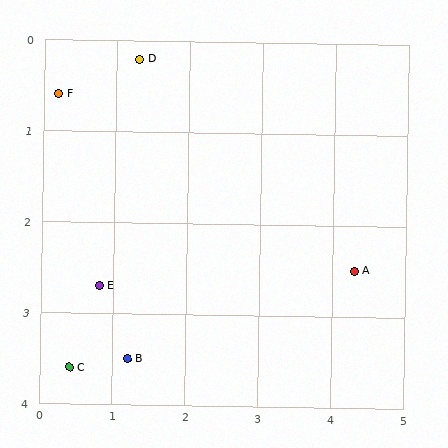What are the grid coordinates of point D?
Point D is at approximately (1.3, 0.2).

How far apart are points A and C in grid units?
Points A and C are about 4.1 grid units apart.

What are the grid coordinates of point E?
Point E is at approximately (0.8, 2.7).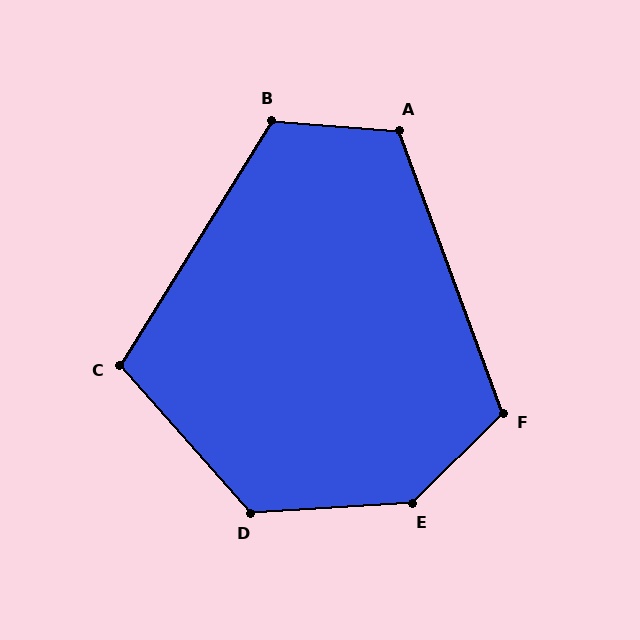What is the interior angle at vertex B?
Approximately 117 degrees (obtuse).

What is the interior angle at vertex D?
Approximately 128 degrees (obtuse).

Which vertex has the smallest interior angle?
C, at approximately 107 degrees.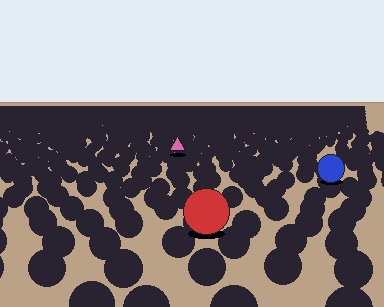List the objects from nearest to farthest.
From nearest to farthest: the red circle, the blue circle, the pink triangle.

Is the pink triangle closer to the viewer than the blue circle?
No. The blue circle is closer — you can tell from the texture gradient: the ground texture is coarser near it.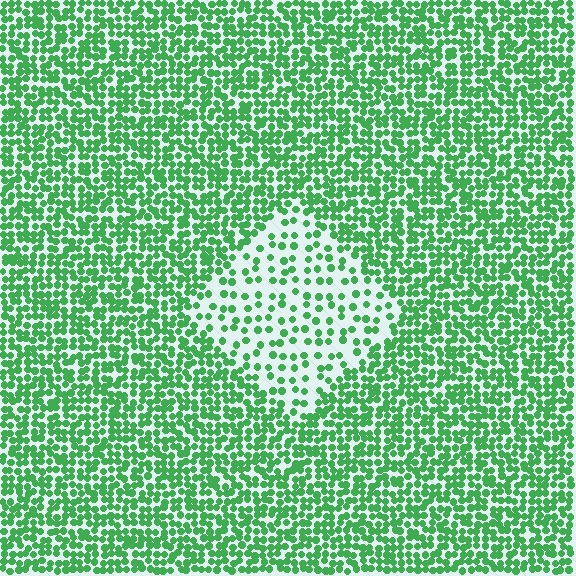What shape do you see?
I see a diamond.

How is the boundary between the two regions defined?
The boundary is defined by a change in element density (approximately 2.5x ratio). All elements are the same color, size, and shape.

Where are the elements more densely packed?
The elements are more densely packed outside the diamond boundary.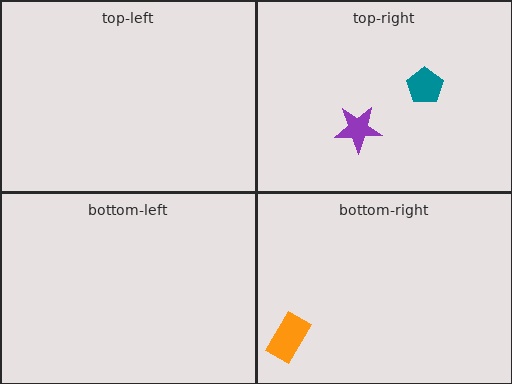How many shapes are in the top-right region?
2.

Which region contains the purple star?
The top-right region.